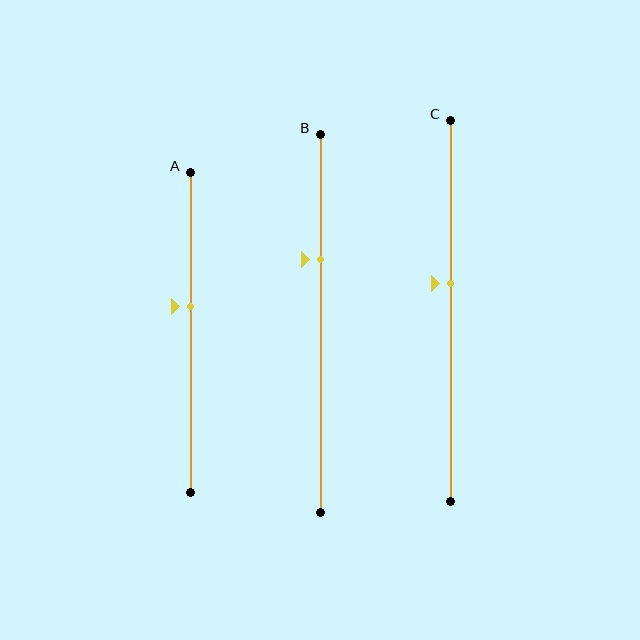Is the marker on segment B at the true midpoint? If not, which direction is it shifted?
No, the marker on segment B is shifted upward by about 17% of the segment length.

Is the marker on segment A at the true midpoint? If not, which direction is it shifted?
No, the marker on segment A is shifted upward by about 8% of the segment length.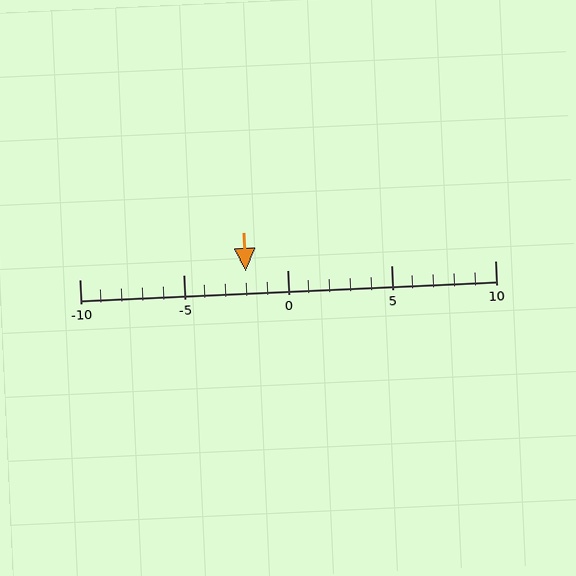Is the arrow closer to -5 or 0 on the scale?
The arrow is closer to 0.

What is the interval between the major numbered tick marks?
The major tick marks are spaced 5 units apart.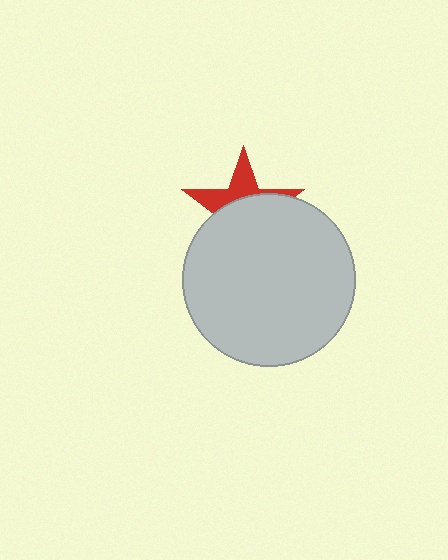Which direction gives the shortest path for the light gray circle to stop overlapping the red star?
Moving down gives the shortest separation.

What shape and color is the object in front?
The object in front is a light gray circle.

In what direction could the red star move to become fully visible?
The red star could move up. That would shift it out from behind the light gray circle entirely.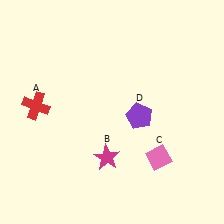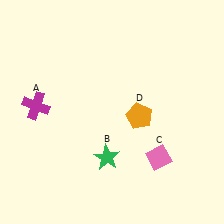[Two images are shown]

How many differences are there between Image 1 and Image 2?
There are 3 differences between the two images.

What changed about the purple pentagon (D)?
In Image 1, D is purple. In Image 2, it changed to orange.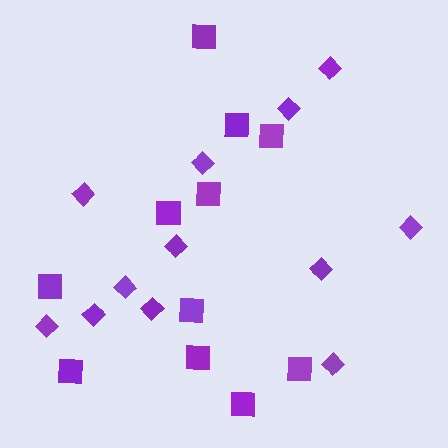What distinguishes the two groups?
There are 2 groups: one group of squares (11) and one group of diamonds (12).